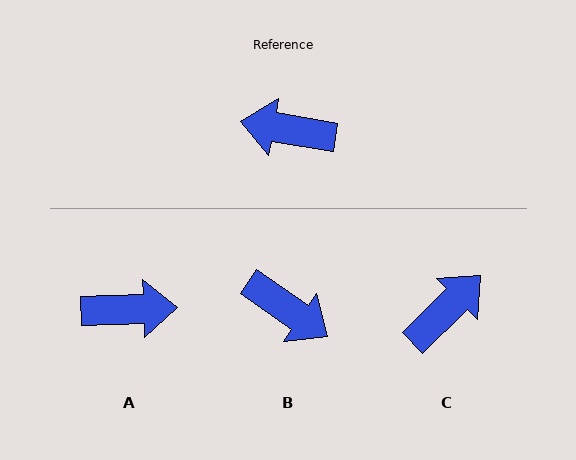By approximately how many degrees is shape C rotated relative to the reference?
Approximately 126 degrees clockwise.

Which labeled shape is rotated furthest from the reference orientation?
A, about 168 degrees away.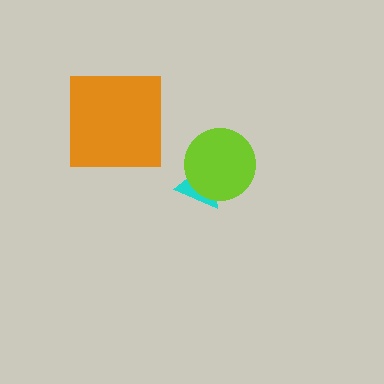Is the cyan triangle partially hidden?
Yes, it is partially covered by another shape.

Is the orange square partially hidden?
No, no other shape covers it.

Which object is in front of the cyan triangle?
The lime circle is in front of the cyan triangle.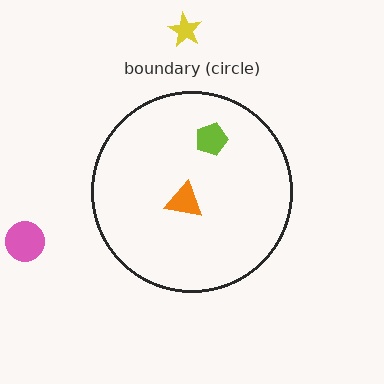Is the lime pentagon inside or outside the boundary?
Inside.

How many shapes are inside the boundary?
2 inside, 2 outside.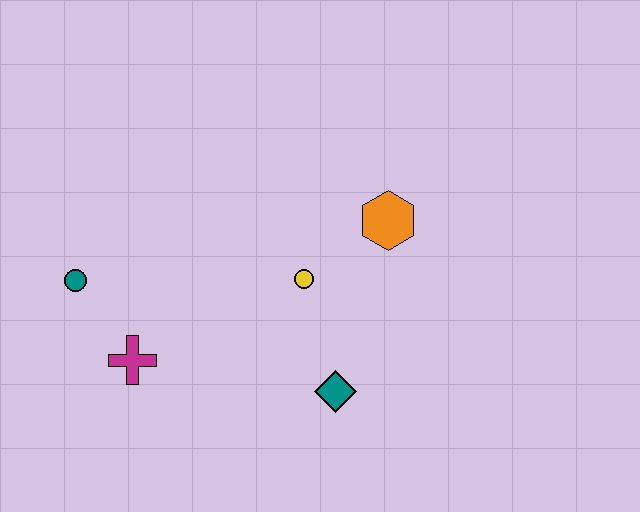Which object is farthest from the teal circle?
The orange hexagon is farthest from the teal circle.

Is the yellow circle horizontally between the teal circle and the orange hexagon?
Yes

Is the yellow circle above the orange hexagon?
No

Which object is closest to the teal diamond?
The yellow circle is closest to the teal diamond.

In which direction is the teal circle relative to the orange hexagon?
The teal circle is to the left of the orange hexagon.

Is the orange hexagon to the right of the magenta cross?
Yes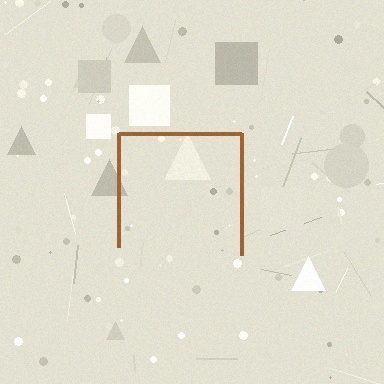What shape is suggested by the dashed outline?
The dashed outline suggests a square.